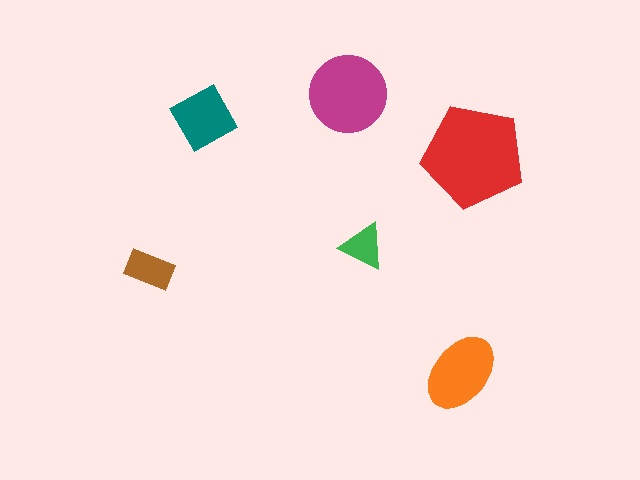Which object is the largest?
The red pentagon.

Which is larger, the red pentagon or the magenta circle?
The red pentagon.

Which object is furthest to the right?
The red pentagon is rightmost.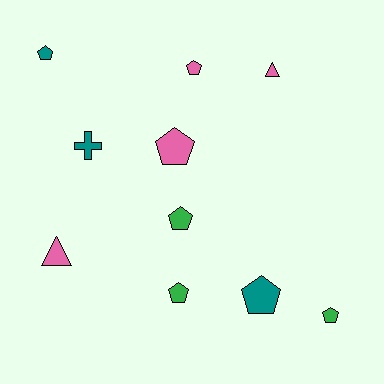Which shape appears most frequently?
Pentagon, with 7 objects.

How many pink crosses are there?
There are no pink crosses.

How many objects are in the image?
There are 10 objects.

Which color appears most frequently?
Pink, with 4 objects.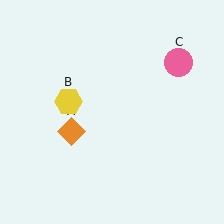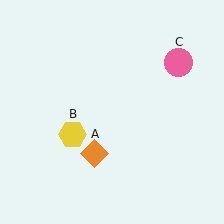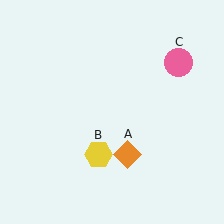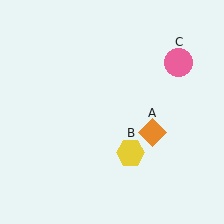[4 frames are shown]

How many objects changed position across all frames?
2 objects changed position: orange diamond (object A), yellow hexagon (object B).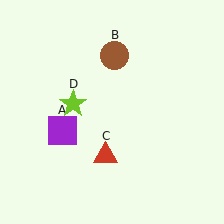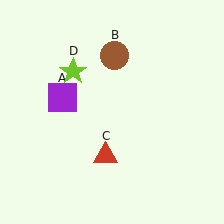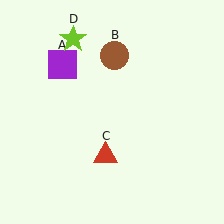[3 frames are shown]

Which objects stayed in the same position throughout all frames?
Brown circle (object B) and red triangle (object C) remained stationary.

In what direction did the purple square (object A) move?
The purple square (object A) moved up.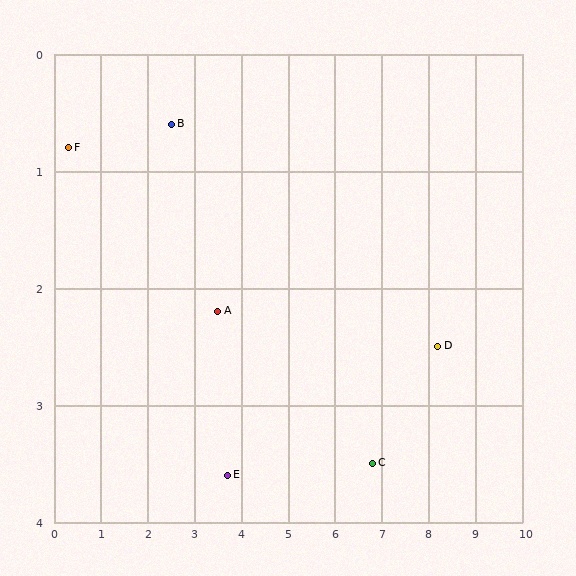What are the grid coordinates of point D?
Point D is at approximately (8.2, 2.5).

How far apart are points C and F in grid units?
Points C and F are about 7.0 grid units apart.